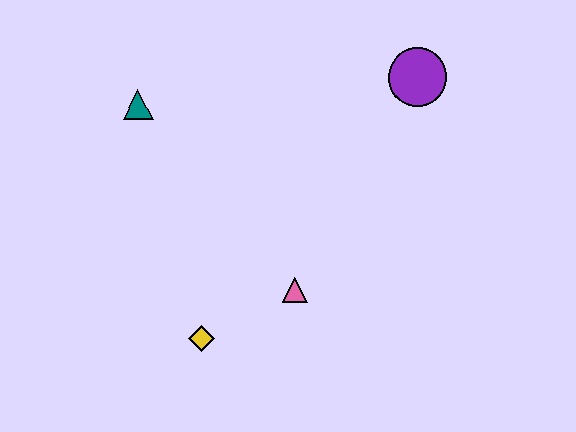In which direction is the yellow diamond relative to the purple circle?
The yellow diamond is below the purple circle.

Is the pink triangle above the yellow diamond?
Yes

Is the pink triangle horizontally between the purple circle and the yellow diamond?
Yes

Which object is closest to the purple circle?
The pink triangle is closest to the purple circle.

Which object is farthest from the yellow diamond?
The purple circle is farthest from the yellow diamond.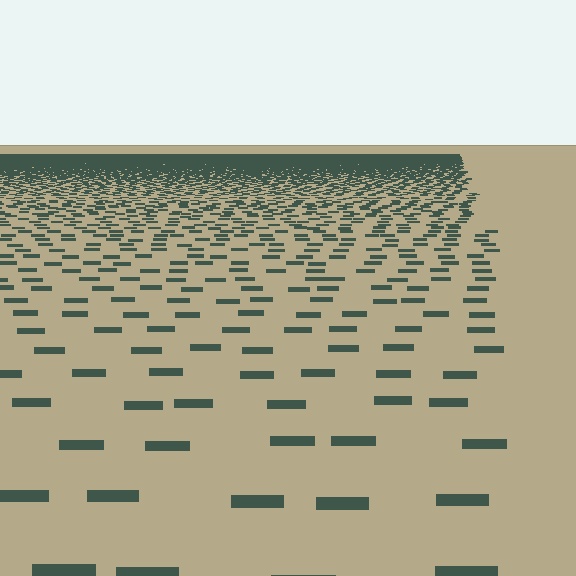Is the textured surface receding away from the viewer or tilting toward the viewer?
The surface is receding away from the viewer. Texture elements get smaller and denser toward the top.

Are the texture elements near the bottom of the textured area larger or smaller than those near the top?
Larger. Near the bottom, elements are closer to the viewer and appear at a bigger on-screen size.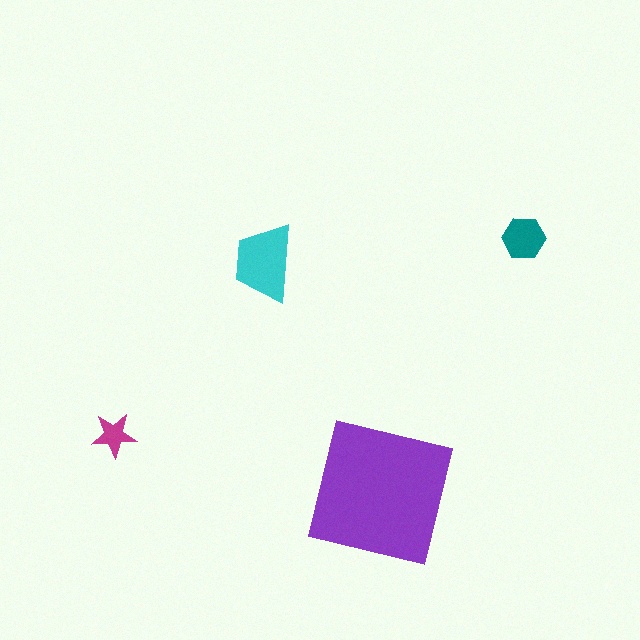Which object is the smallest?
The magenta star.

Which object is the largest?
The purple square.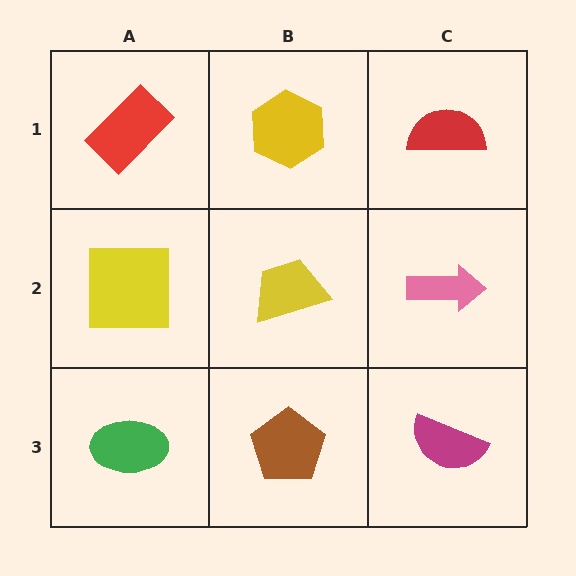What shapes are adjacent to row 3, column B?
A yellow trapezoid (row 2, column B), a green ellipse (row 3, column A), a magenta semicircle (row 3, column C).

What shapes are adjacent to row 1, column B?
A yellow trapezoid (row 2, column B), a red rectangle (row 1, column A), a red semicircle (row 1, column C).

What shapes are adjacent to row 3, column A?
A yellow square (row 2, column A), a brown pentagon (row 3, column B).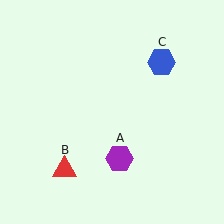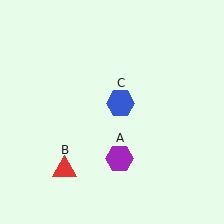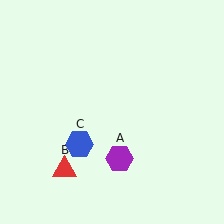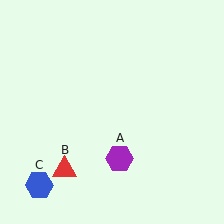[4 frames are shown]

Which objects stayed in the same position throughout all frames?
Purple hexagon (object A) and red triangle (object B) remained stationary.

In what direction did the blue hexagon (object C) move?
The blue hexagon (object C) moved down and to the left.